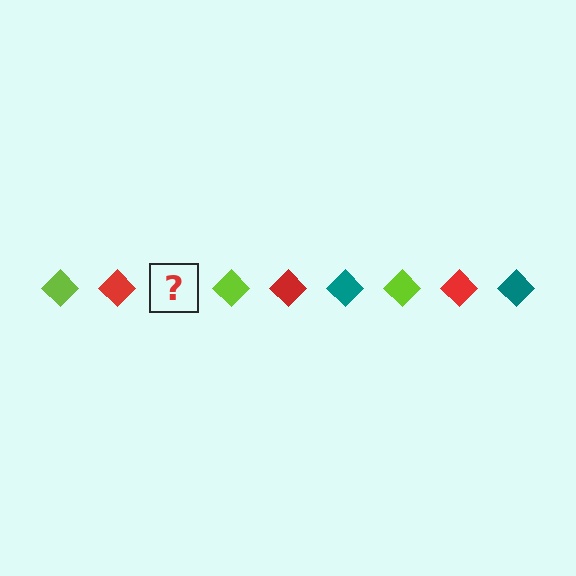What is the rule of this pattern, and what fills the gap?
The rule is that the pattern cycles through lime, red, teal diamonds. The gap should be filled with a teal diamond.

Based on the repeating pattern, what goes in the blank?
The blank should be a teal diamond.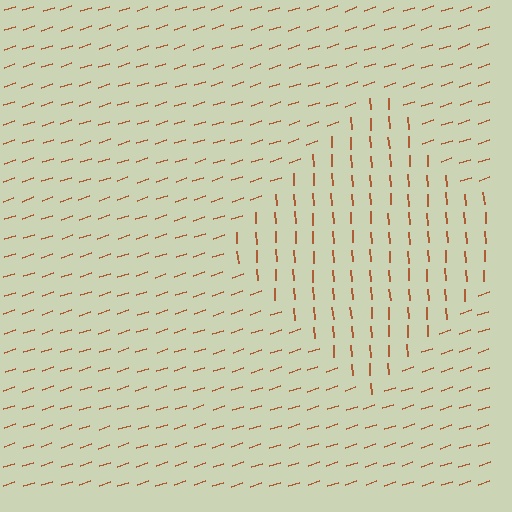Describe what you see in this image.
The image is filled with small brown line segments. A diamond region in the image has lines oriented differently from the surrounding lines, creating a visible texture boundary.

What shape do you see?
I see a diamond.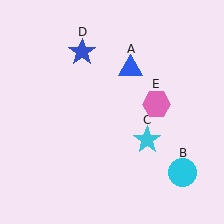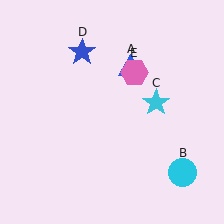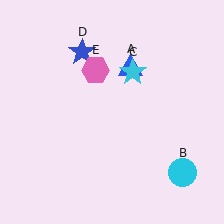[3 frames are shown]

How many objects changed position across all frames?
2 objects changed position: cyan star (object C), pink hexagon (object E).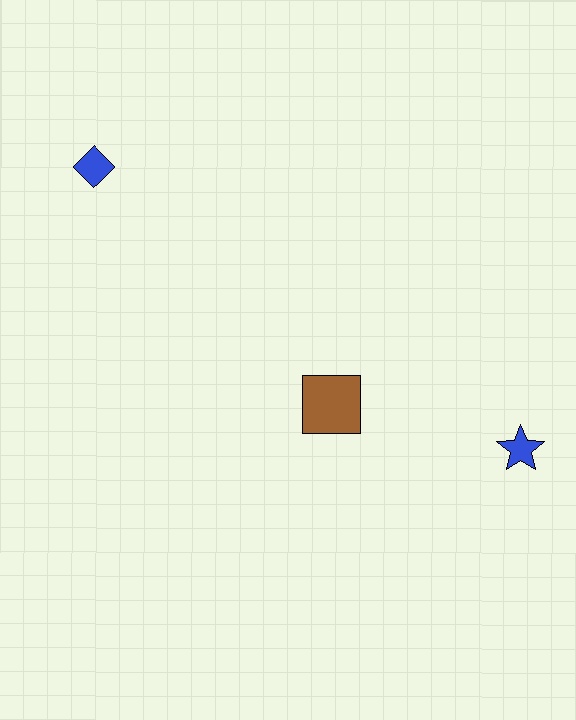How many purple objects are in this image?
There are no purple objects.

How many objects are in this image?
There are 3 objects.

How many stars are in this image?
There is 1 star.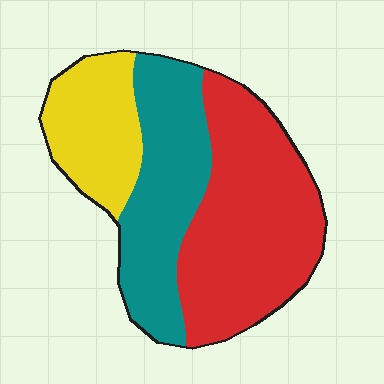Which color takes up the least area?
Yellow, at roughly 20%.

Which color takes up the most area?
Red, at roughly 45%.